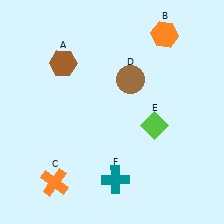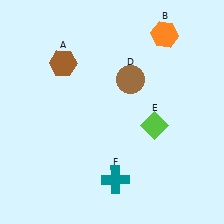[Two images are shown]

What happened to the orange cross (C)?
The orange cross (C) was removed in Image 2. It was in the bottom-left area of Image 1.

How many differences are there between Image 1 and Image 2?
There is 1 difference between the two images.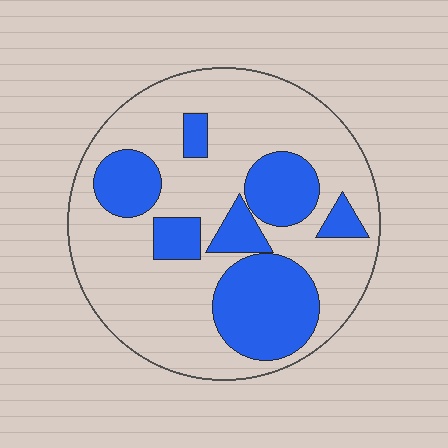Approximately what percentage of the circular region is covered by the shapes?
Approximately 30%.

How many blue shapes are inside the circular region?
7.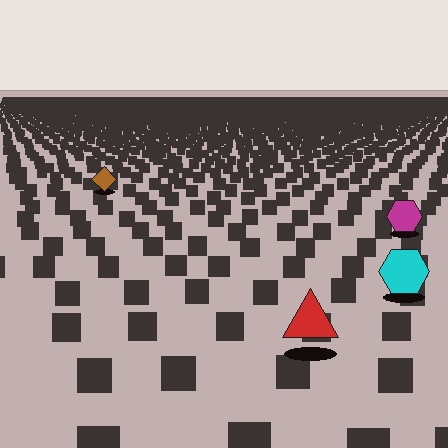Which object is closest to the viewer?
The red triangle is closest. The texture marks near it are larger and more spread out.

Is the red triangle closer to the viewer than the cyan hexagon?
Yes. The red triangle is closer — you can tell from the texture gradient: the ground texture is coarser near it.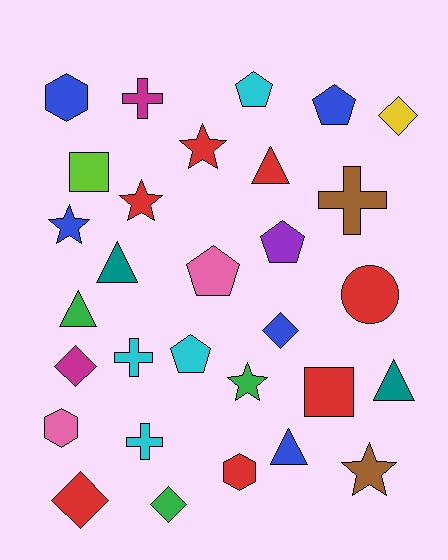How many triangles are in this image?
There are 5 triangles.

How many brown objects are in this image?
There are 2 brown objects.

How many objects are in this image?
There are 30 objects.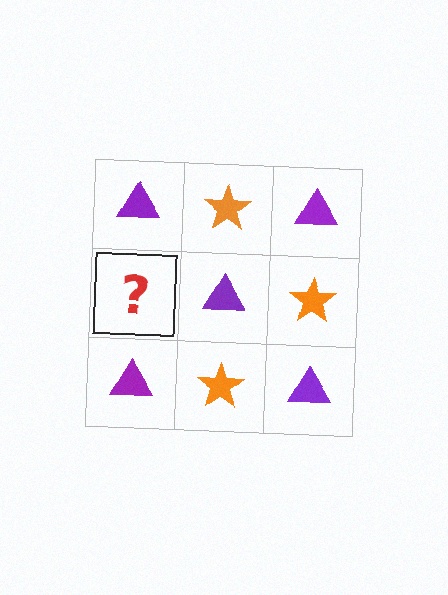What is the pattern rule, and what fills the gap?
The rule is that it alternates purple triangle and orange star in a checkerboard pattern. The gap should be filled with an orange star.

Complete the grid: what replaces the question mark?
The question mark should be replaced with an orange star.